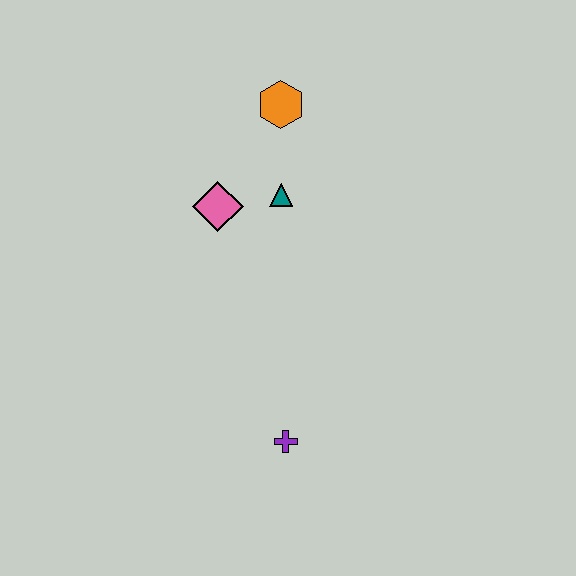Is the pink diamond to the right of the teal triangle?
No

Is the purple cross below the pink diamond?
Yes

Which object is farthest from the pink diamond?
The purple cross is farthest from the pink diamond.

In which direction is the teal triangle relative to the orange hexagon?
The teal triangle is below the orange hexagon.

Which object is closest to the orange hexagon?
The teal triangle is closest to the orange hexagon.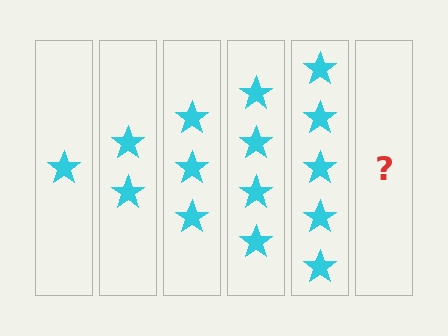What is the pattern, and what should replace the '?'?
The pattern is that each step adds one more star. The '?' should be 6 stars.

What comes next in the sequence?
The next element should be 6 stars.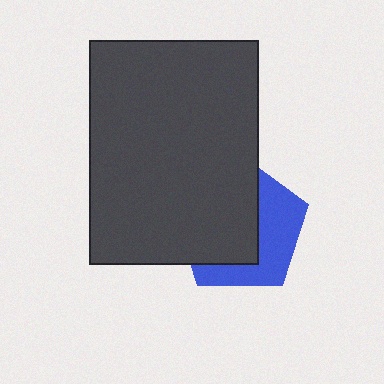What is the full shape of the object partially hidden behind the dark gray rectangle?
The partially hidden object is a blue pentagon.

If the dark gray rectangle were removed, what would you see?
You would see the complete blue pentagon.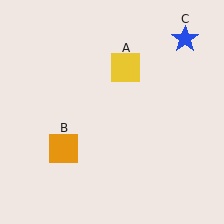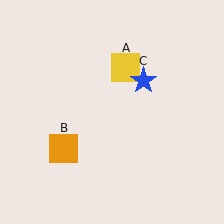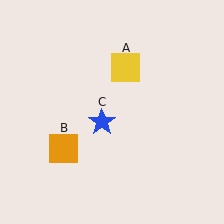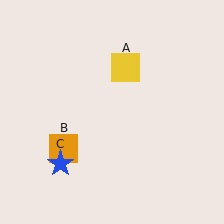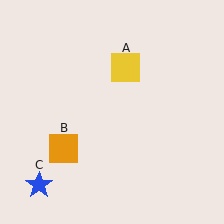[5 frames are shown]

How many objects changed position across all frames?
1 object changed position: blue star (object C).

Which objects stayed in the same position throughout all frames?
Yellow square (object A) and orange square (object B) remained stationary.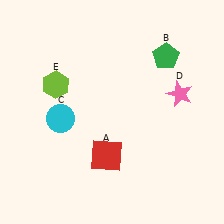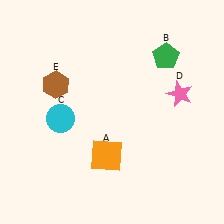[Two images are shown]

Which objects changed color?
A changed from red to orange. E changed from lime to brown.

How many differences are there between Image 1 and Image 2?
There are 2 differences between the two images.